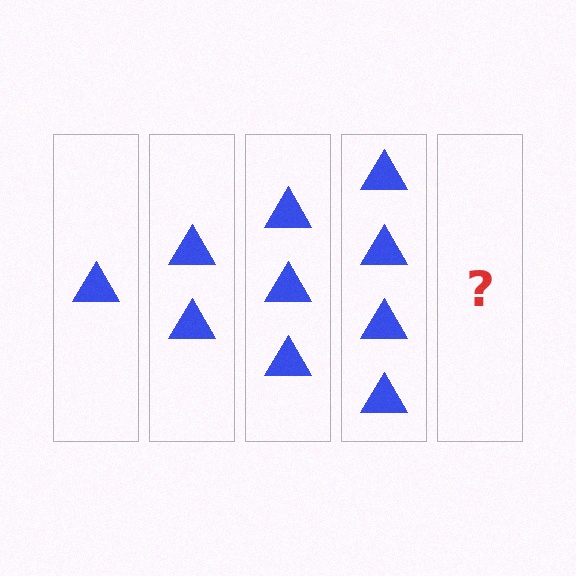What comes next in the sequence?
The next element should be 5 triangles.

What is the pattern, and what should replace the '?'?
The pattern is that each step adds one more triangle. The '?' should be 5 triangles.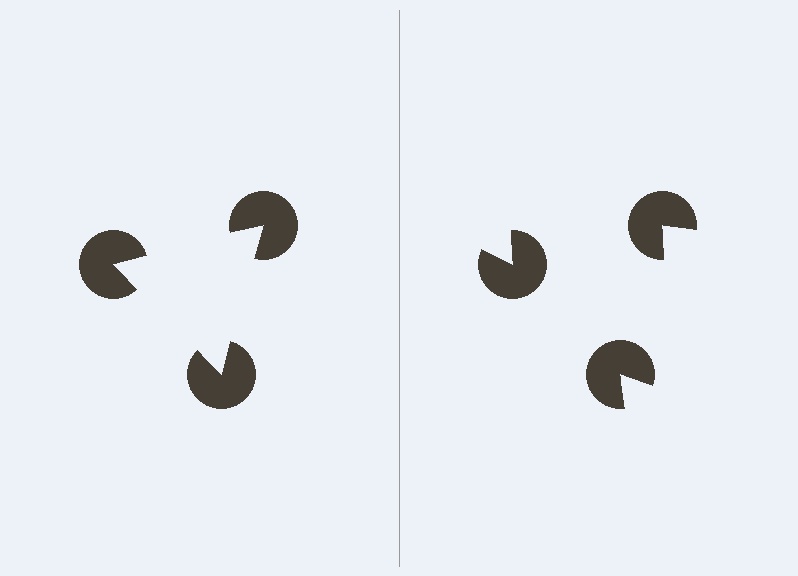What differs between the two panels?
The pac-man discs are positioned identically on both sides; only the wedge orientations differ. On the left they align to a triangle; on the right they are misaligned.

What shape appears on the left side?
An illusory triangle.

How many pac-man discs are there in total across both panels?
6 — 3 on each side.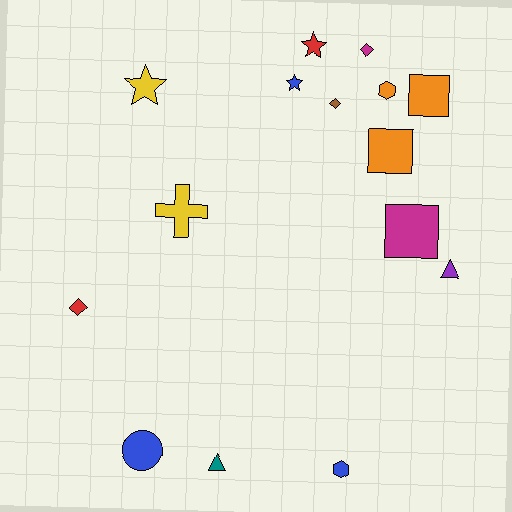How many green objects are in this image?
There are no green objects.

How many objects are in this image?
There are 15 objects.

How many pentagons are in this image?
There are no pentagons.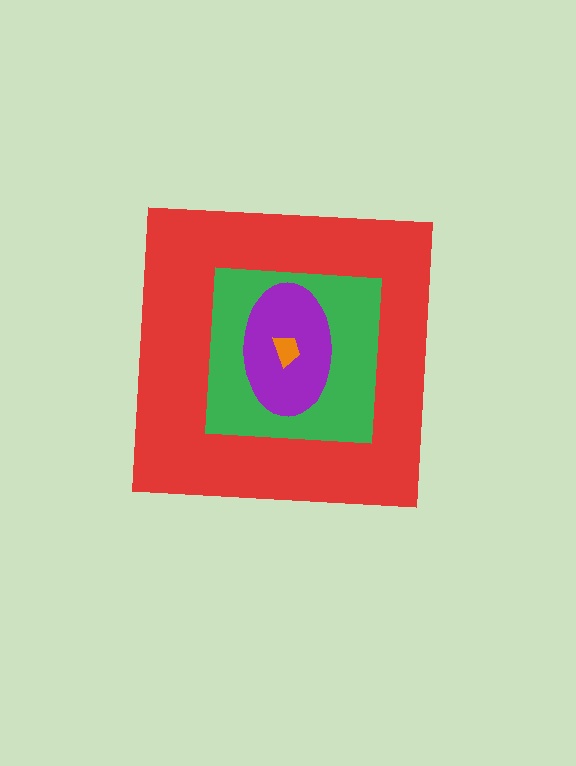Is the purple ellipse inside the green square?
Yes.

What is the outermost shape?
The red square.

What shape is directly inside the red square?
The green square.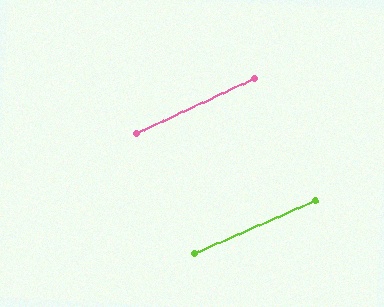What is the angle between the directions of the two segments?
Approximately 1 degree.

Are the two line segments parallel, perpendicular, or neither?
Parallel — their directions differ by only 1.4°.